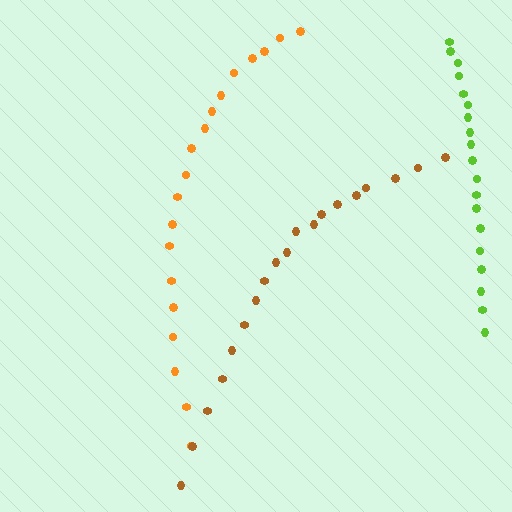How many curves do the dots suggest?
There are 3 distinct paths.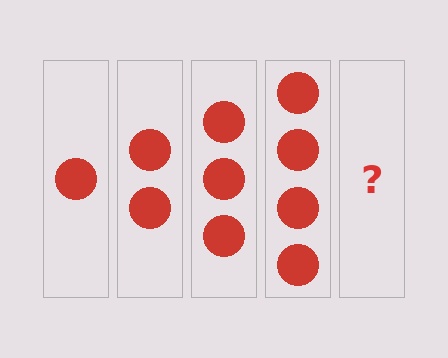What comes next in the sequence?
The next element should be 5 circles.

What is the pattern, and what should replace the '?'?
The pattern is that each step adds one more circle. The '?' should be 5 circles.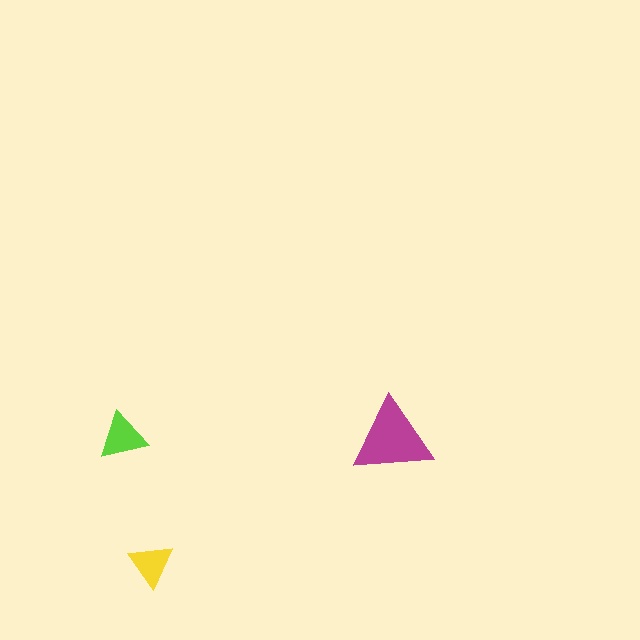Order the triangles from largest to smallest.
the magenta one, the lime one, the yellow one.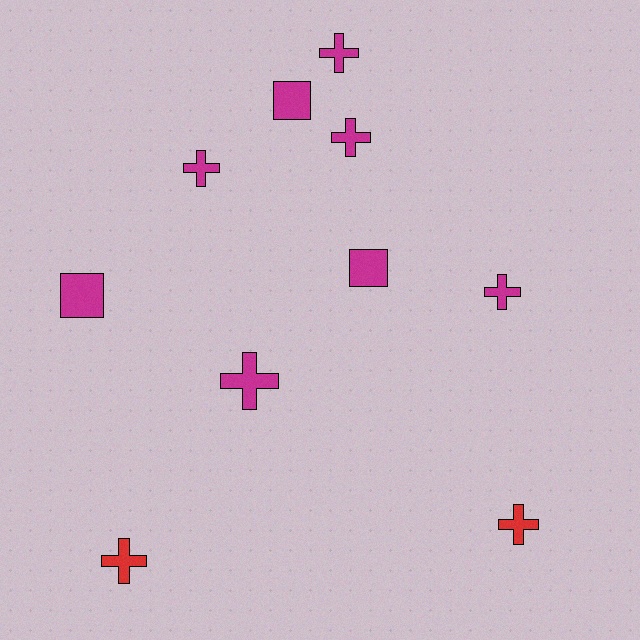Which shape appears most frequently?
Cross, with 7 objects.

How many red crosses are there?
There are 2 red crosses.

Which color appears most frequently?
Magenta, with 8 objects.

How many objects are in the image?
There are 10 objects.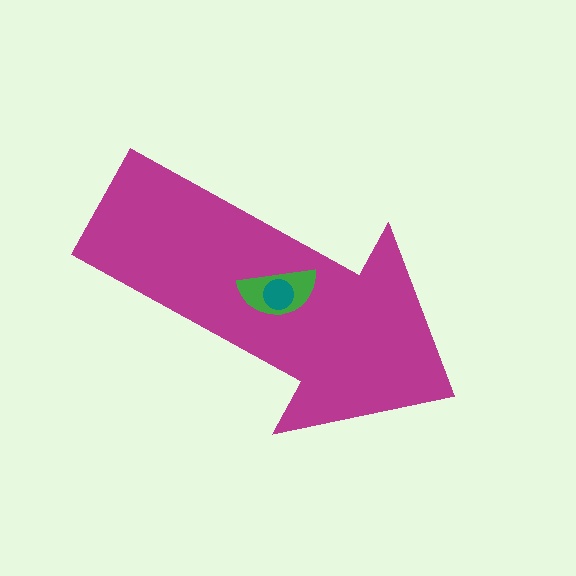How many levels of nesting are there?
3.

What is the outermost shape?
The magenta arrow.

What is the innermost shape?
The teal circle.